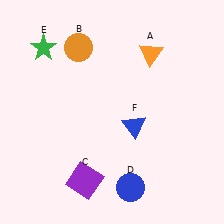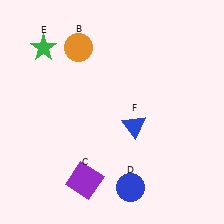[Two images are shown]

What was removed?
The orange triangle (A) was removed in Image 2.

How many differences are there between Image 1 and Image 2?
There is 1 difference between the two images.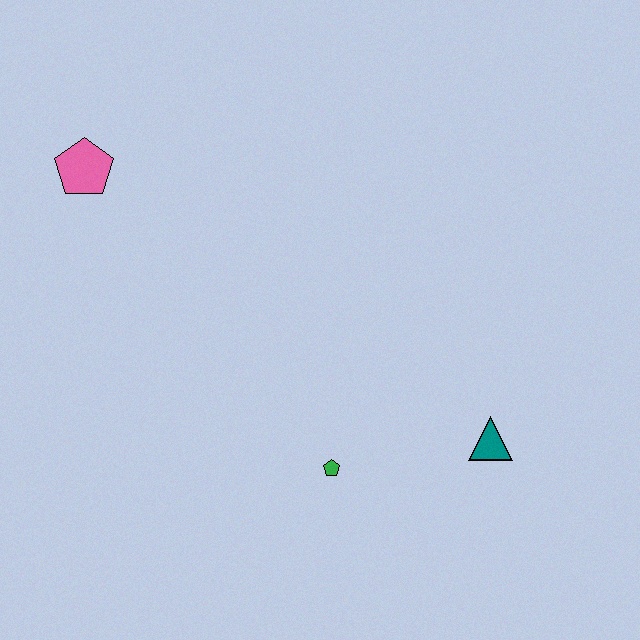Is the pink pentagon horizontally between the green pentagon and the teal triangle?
No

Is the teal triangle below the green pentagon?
No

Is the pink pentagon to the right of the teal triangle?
No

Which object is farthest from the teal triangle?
The pink pentagon is farthest from the teal triangle.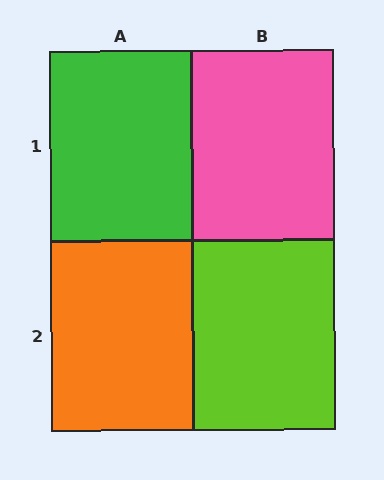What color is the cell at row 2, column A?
Orange.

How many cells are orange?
1 cell is orange.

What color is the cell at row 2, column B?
Lime.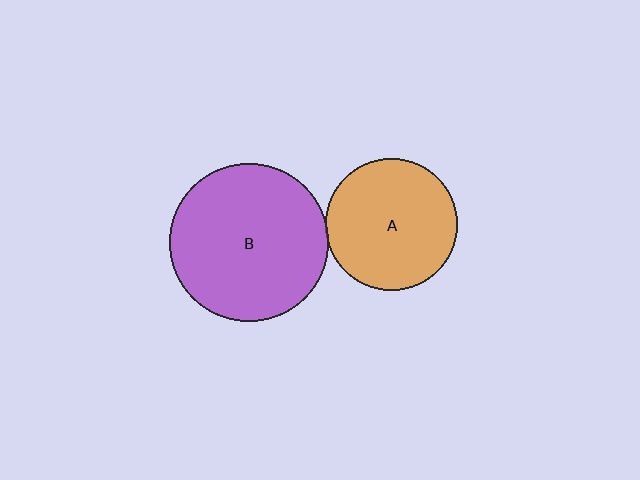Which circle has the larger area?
Circle B (purple).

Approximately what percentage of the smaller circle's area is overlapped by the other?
Approximately 5%.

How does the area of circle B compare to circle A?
Approximately 1.4 times.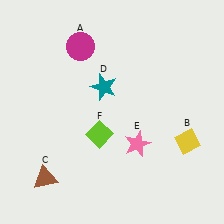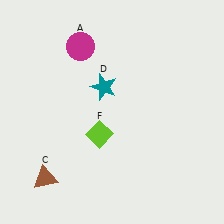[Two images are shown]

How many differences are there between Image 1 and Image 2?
There are 2 differences between the two images.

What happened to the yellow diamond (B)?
The yellow diamond (B) was removed in Image 2. It was in the bottom-right area of Image 1.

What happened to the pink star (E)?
The pink star (E) was removed in Image 2. It was in the bottom-right area of Image 1.